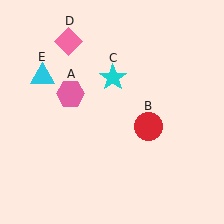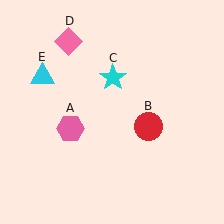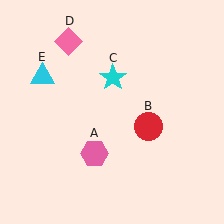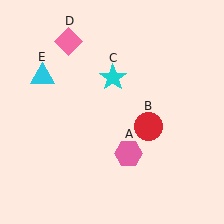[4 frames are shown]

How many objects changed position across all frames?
1 object changed position: pink hexagon (object A).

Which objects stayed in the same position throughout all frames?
Red circle (object B) and cyan star (object C) and pink diamond (object D) and cyan triangle (object E) remained stationary.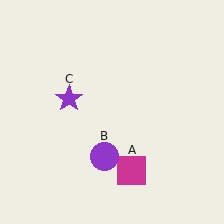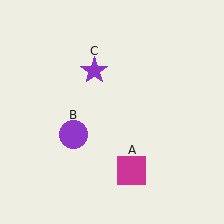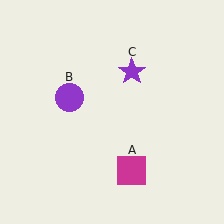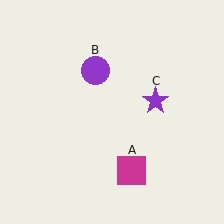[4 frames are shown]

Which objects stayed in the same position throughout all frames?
Magenta square (object A) remained stationary.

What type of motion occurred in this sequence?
The purple circle (object B), purple star (object C) rotated clockwise around the center of the scene.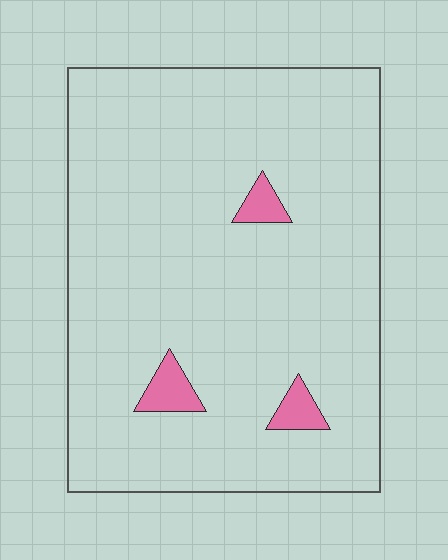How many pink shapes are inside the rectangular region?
3.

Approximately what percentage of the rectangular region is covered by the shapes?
Approximately 5%.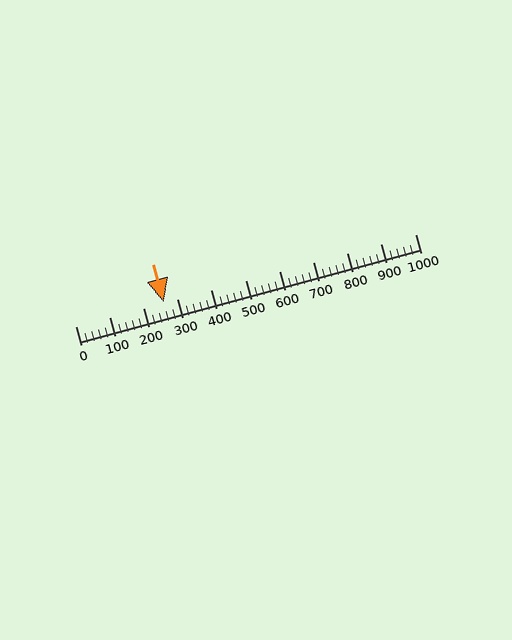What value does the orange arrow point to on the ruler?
The orange arrow points to approximately 260.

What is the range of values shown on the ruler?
The ruler shows values from 0 to 1000.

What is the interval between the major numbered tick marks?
The major tick marks are spaced 100 units apart.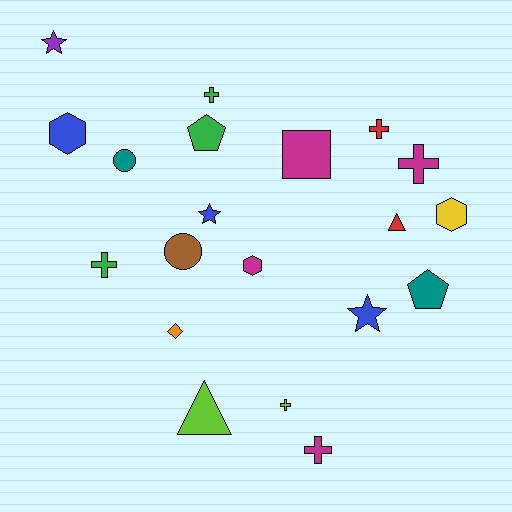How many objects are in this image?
There are 20 objects.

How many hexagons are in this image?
There are 3 hexagons.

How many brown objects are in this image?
There is 1 brown object.